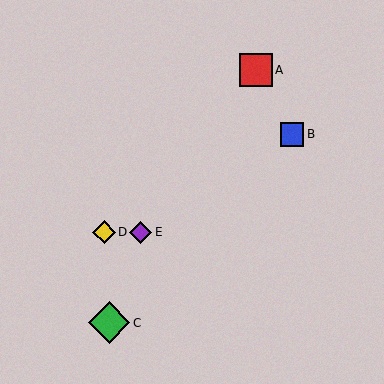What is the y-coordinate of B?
Object B is at y≈134.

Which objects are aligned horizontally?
Objects D, E are aligned horizontally.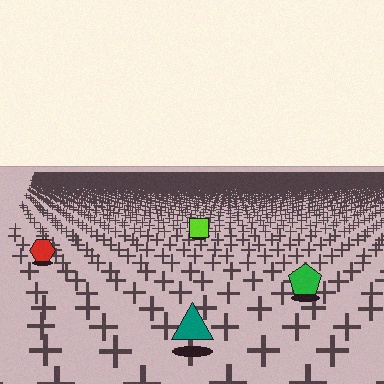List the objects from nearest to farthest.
From nearest to farthest: the teal triangle, the green pentagon, the red hexagon, the lime square.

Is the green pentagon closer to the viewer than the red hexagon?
Yes. The green pentagon is closer — you can tell from the texture gradient: the ground texture is coarser near it.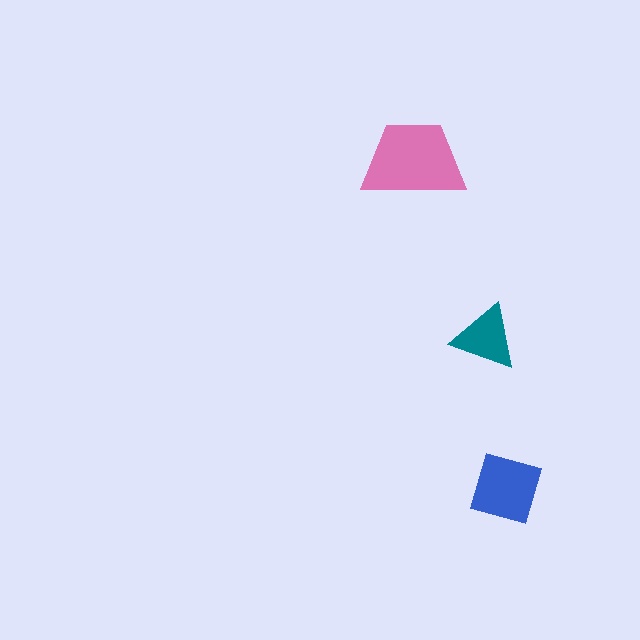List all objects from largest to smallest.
The pink trapezoid, the blue diamond, the teal triangle.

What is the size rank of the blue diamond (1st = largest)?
2nd.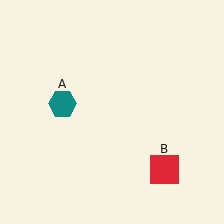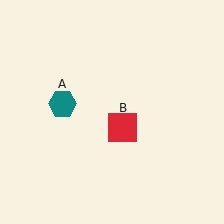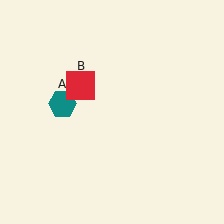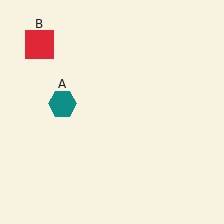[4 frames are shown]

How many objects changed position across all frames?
1 object changed position: red square (object B).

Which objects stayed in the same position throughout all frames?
Teal hexagon (object A) remained stationary.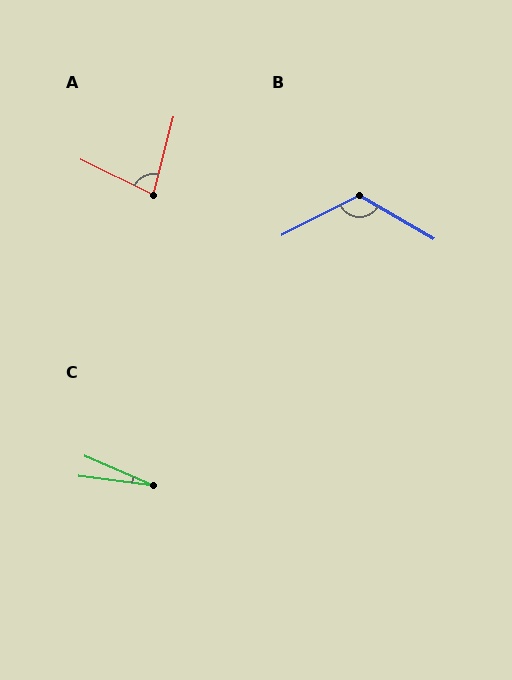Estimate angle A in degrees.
Approximately 78 degrees.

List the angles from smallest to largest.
C (16°), A (78°), B (123°).